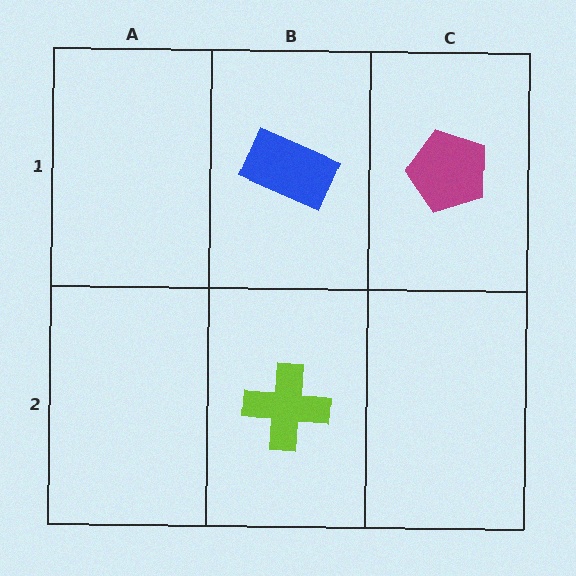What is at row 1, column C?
A magenta pentagon.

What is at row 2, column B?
A lime cross.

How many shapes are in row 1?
2 shapes.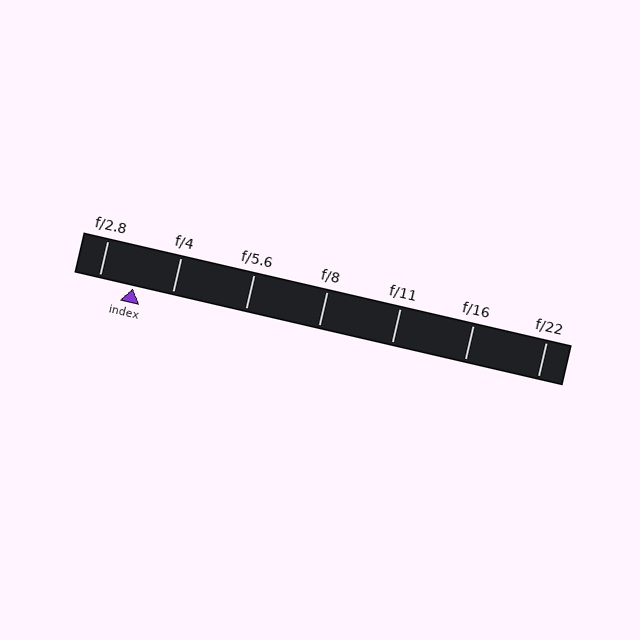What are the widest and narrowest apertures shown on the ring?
The widest aperture shown is f/2.8 and the narrowest is f/22.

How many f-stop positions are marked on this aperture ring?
There are 7 f-stop positions marked.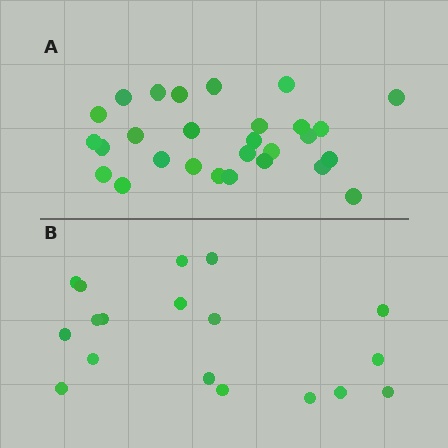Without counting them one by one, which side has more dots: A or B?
Region A (the top region) has more dots.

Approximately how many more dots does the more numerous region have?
Region A has roughly 10 or so more dots than region B.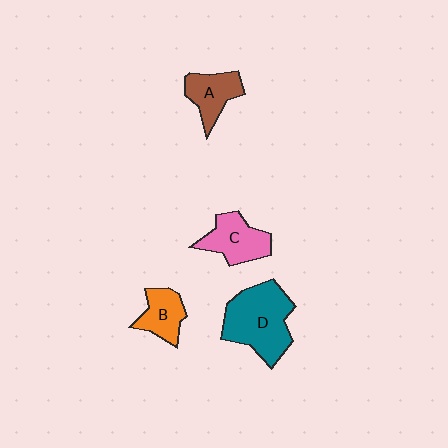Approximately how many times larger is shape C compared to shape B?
Approximately 1.3 times.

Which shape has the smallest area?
Shape B (orange).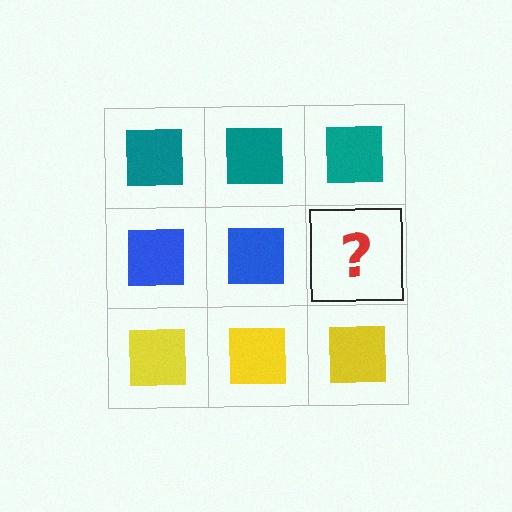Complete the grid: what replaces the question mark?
The question mark should be replaced with a blue square.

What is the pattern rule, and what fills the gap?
The rule is that each row has a consistent color. The gap should be filled with a blue square.